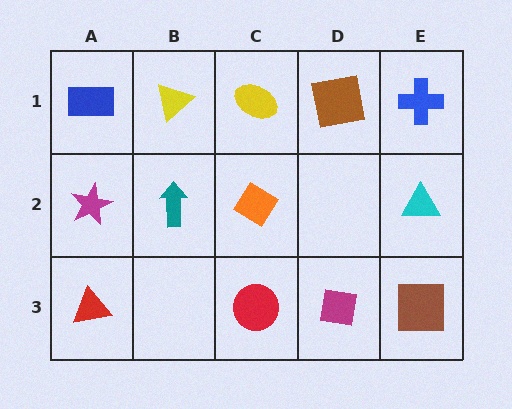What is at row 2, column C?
An orange diamond.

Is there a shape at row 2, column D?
No, that cell is empty.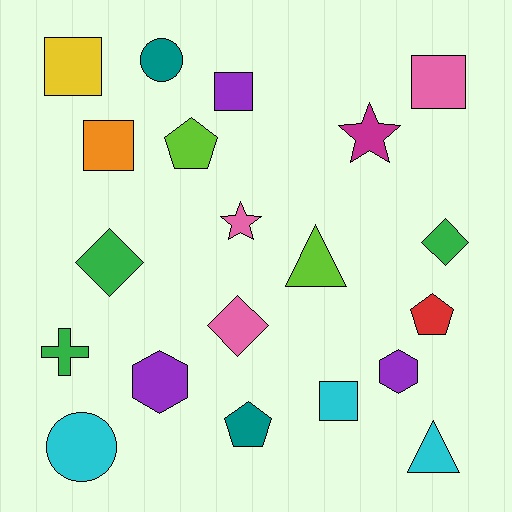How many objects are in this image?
There are 20 objects.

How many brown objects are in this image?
There are no brown objects.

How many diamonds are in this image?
There are 3 diamonds.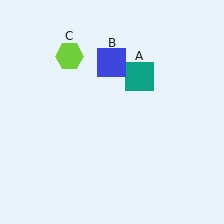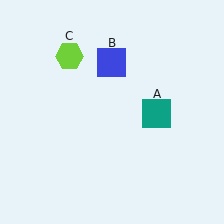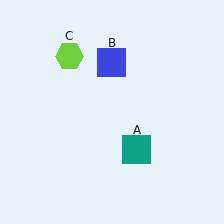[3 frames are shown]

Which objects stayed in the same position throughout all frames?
Blue square (object B) and lime hexagon (object C) remained stationary.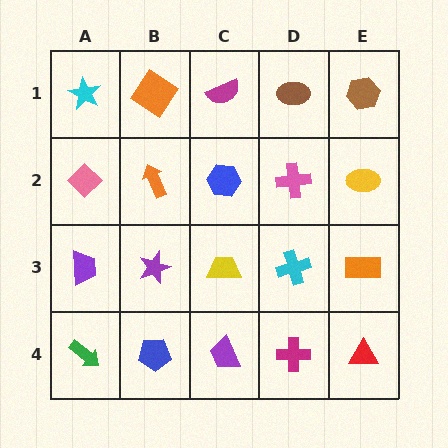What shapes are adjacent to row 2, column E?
A brown hexagon (row 1, column E), an orange rectangle (row 3, column E), a pink cross (row 2, column D).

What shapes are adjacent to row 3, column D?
A pink cross (row 2, column D), a magenta cross (row 4, column D), a yellow trapezoid (row 3, column C), an orange rectangle (row 3, column E).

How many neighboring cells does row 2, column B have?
4.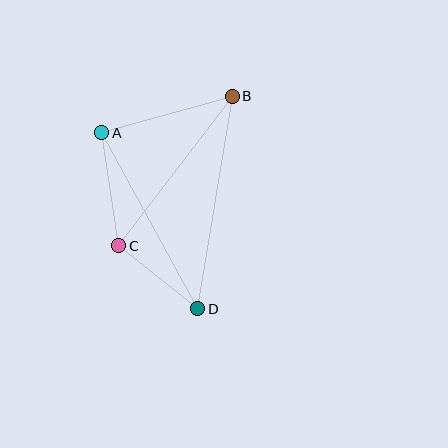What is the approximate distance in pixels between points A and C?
The distance between A and C is approximately 114 pixels.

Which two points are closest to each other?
Points C and D are closest to each other.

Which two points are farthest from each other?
Points B and D are farthest from each other.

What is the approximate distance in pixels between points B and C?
The distance between B and C is approximately 188 pixels.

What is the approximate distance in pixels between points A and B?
The distance between A and B is approximately 135 pixels.